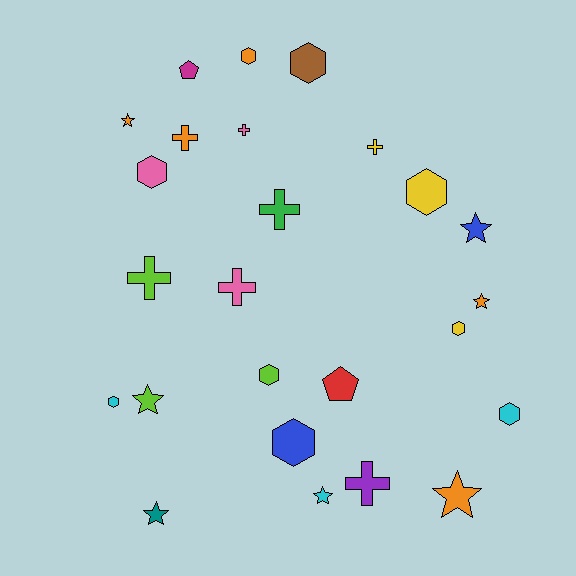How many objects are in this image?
There are 25 objects.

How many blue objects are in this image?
There are 2 blue objects.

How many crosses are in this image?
There are 7 crosses.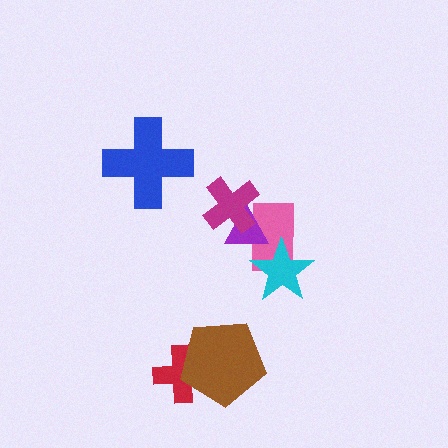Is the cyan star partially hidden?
Yes, it is partially covered by another shape.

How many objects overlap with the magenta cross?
2 objects overlap with the magenta cross.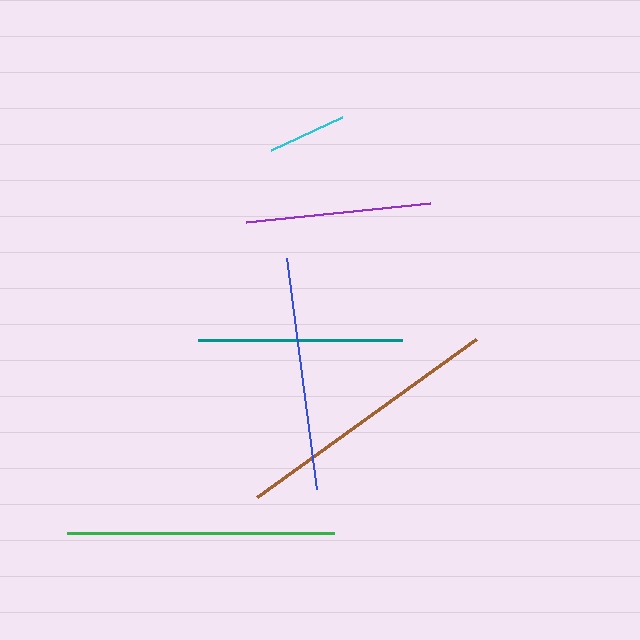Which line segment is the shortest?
The cyan line is the shortest at approximately 78 pixels.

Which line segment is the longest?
The brown line is the longest at approximately 270 pixels.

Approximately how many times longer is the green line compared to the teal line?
The green line is approximately 1.3 times the length of the teal line.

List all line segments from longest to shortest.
From longest to shortest: brown, green, blue, teal, purple, cyan.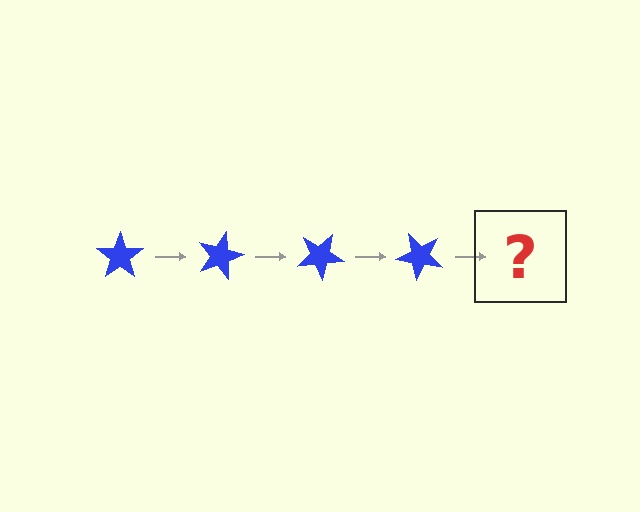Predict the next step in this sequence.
The next step is a blue star rotated 60 degrees.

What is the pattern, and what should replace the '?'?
The pattern is that the star rotates 15 degrees each step. The '?' should be a blue star rotated 60 degrees.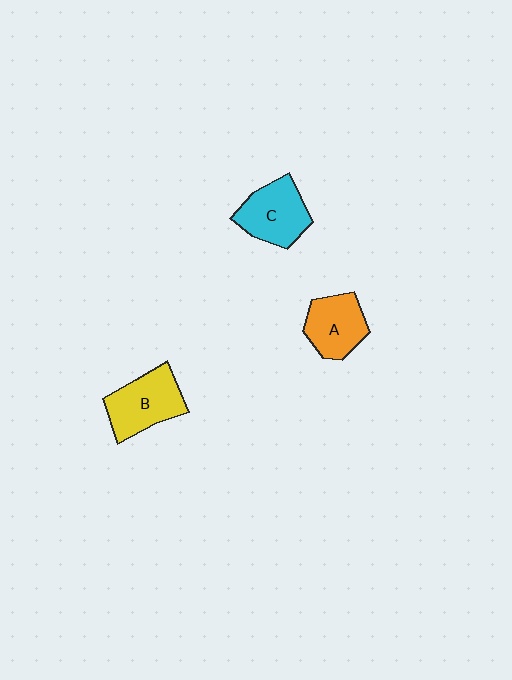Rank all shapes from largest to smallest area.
From largest to smallest: B (yellow), C (cyan), A (orange).